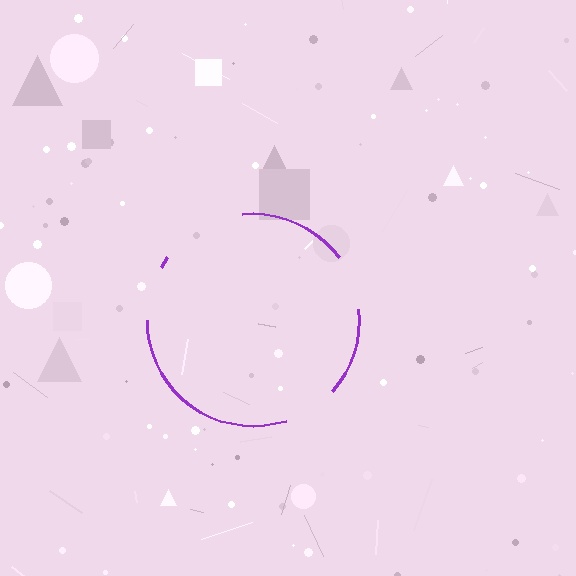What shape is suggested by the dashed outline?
The dashed outline suggests a circle.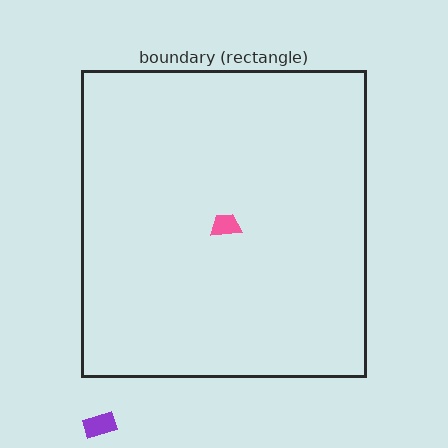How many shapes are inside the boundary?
1 inside, 1 outside.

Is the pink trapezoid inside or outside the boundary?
Inside.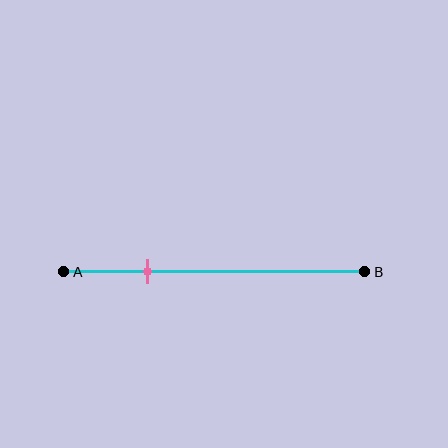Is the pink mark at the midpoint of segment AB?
No, the mark is at about 30% from A, not at the 50% midpoint.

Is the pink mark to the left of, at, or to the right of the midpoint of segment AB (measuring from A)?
The pink mark is to the left of the midpoint of segment AB.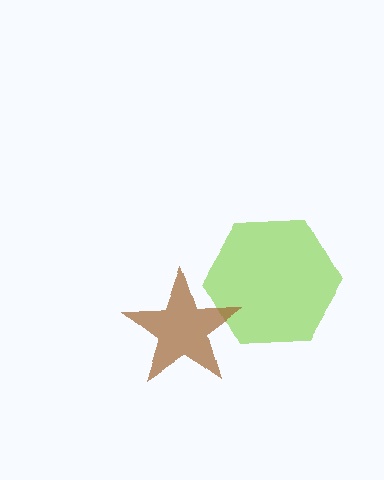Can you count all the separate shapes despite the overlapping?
Yes, there are 2 separate shapes.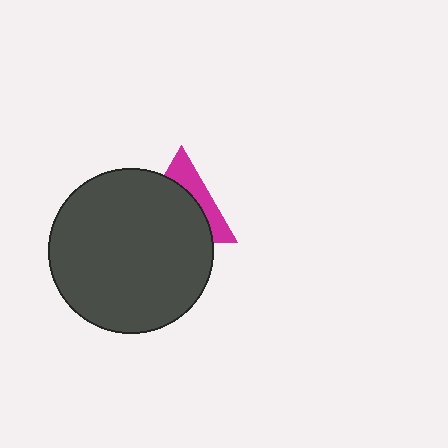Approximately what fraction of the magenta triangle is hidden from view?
Roughly 66% of the magenta triangle is hidden behind the dark gray circle.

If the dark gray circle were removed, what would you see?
You would see the complete magenta triangle.